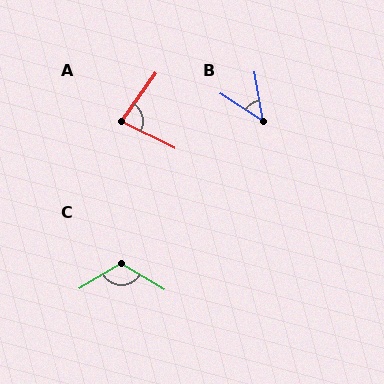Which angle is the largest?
C, at approximately 117 degrees.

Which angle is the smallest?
B, at approximately 47 degrees.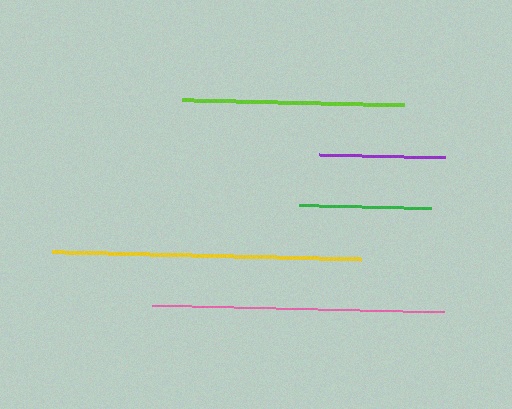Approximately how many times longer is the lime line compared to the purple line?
The lime line is approximately 1.8 times the length of the purple line.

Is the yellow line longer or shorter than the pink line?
The yellow line is longer than the pink line.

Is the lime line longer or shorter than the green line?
The lime line is longer than the green line.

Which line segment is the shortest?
The purple line is the shortest at approximately 126 pixels.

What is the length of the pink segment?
The pink segment is approximately 293 pixels long.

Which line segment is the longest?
The yellow line is the longest at approximately 308 pixels.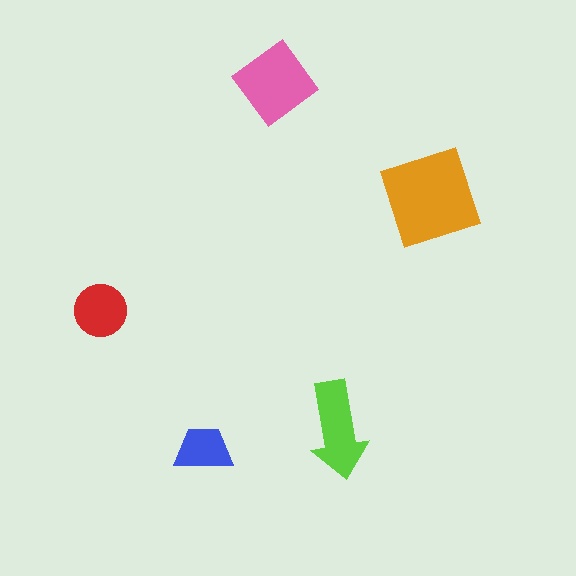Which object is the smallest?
The blue trapezoid.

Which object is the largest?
The orange square.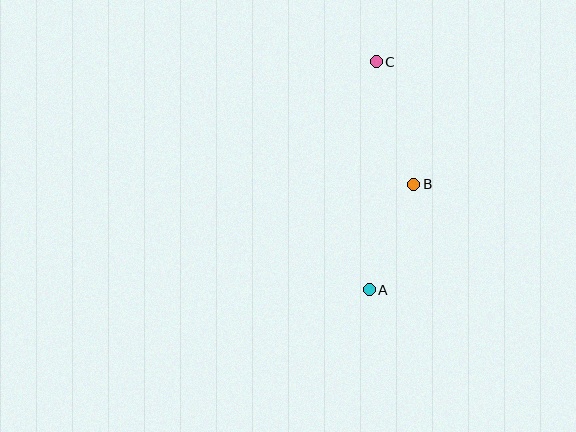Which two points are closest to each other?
Points A and B are closest to each other.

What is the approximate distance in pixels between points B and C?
The distance between B and C is approximately 128 pixels.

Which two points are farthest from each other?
Points A and C are farthest from each other.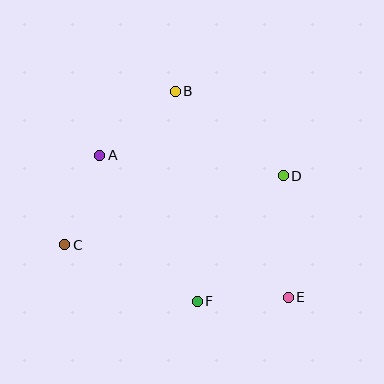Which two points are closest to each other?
Points E and F are closest to each other.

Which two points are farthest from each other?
Points A and E are farthest from each other.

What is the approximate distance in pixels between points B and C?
The distance between B and C is approximately 189 pixels.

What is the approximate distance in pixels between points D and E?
The distance between D and E is approximately 121 pixels.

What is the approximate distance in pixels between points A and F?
The distance between A and F is approximately 175 pixels.